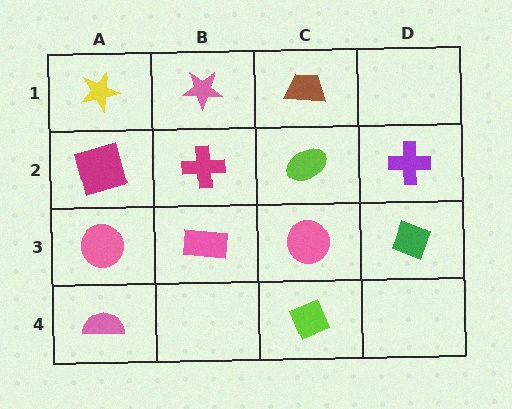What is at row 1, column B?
A pink star.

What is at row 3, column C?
A pink circle.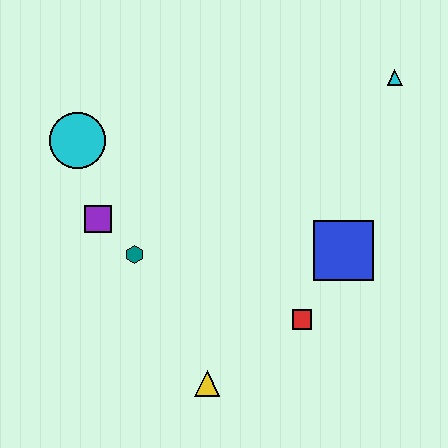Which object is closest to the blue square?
The red square is closest to the blue square.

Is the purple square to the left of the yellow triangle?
Yes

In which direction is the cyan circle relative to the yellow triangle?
The cyan circle is above the yellow triangle.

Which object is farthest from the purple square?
The cyan triangle is farthest from the purple square.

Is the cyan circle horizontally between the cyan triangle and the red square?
No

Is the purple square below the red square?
No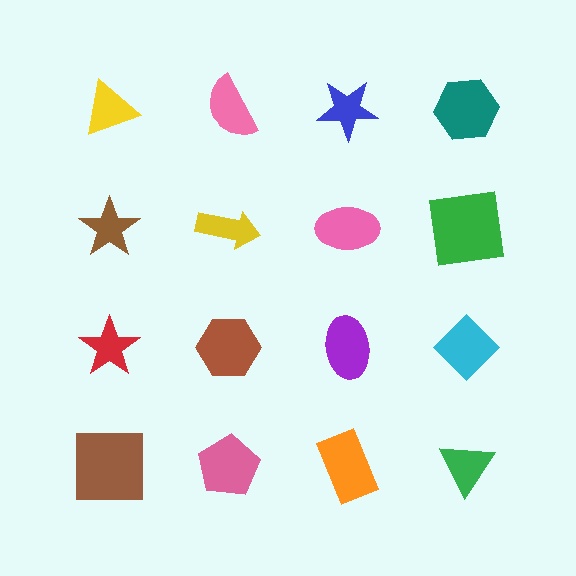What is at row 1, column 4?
A teal hexagon.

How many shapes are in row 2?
4 shapes.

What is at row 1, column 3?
A blue star.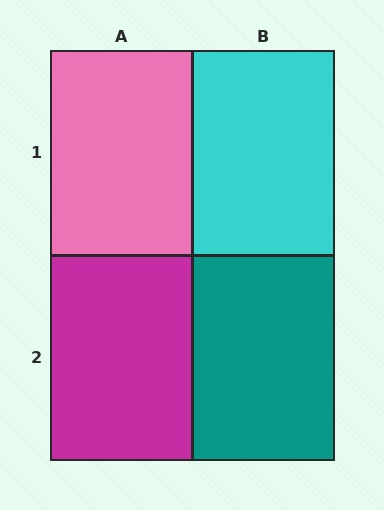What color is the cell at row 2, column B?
Teal.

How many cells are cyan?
1 cell is cyan.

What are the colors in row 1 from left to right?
Pink, cyan.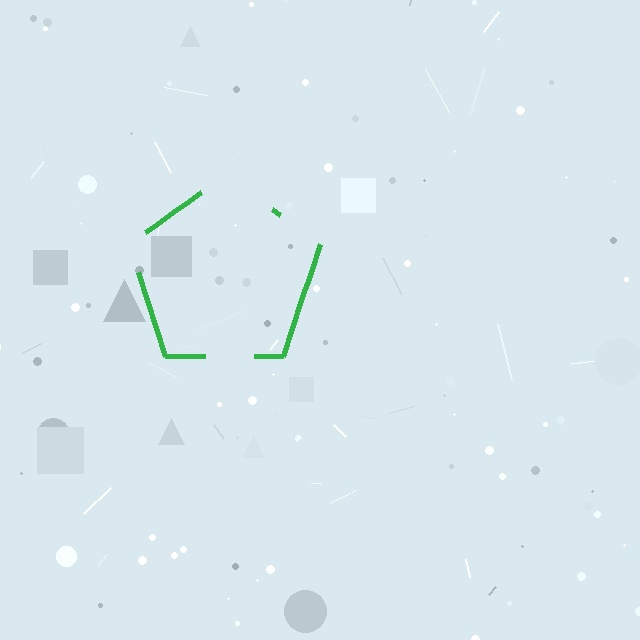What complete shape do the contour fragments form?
The contour fragments form a pentagon.